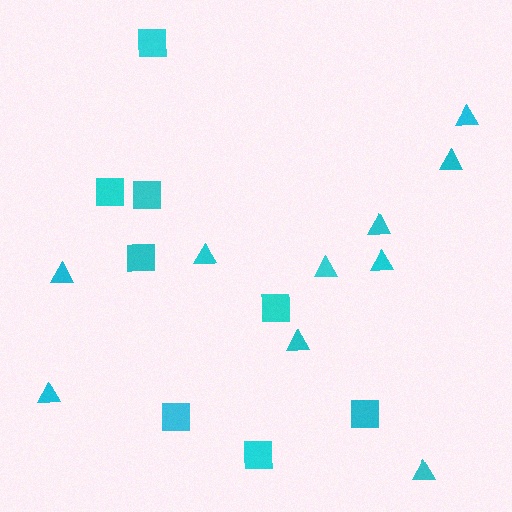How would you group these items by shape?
There are 2 groups: one group of triangles (10) and one group of squares (8).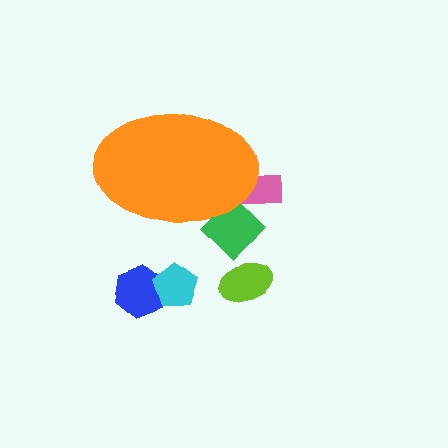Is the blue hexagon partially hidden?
No, the blue hexagon is fully visible.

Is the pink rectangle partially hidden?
Yes, the pink rectangle is partially hidden behind the orange ellipse.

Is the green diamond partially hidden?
Yes, the green diamond is partially hidden behind the orange ellipse.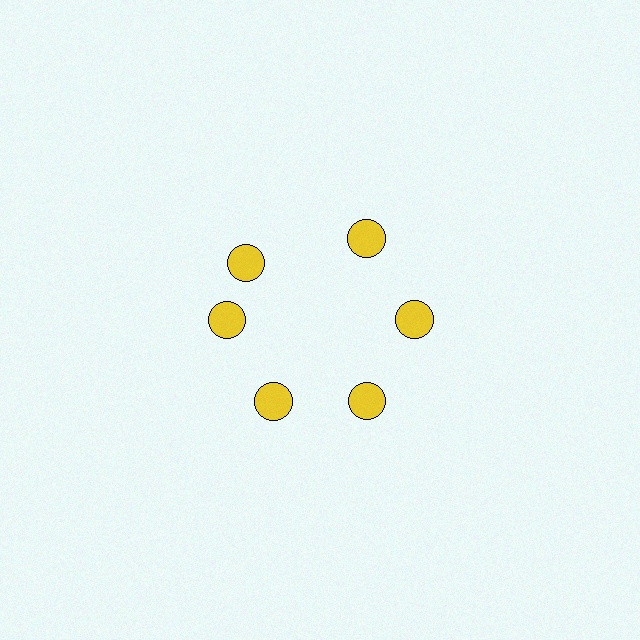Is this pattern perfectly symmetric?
No. The 6 yellow circles are arranged in a ring, but one element near the 11 o'clock position is rotated out of alignment along the ring, breaking the 6-fold rotational symmetry.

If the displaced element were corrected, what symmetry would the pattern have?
It would have 6-fold rotational symmetry — the pattern would map onto itself every 60 degrees.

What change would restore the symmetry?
The symmetry would be restored by rotating it back into even spacing with its neighbors so that all 6 circles sit at equal angles and equal distance from the center.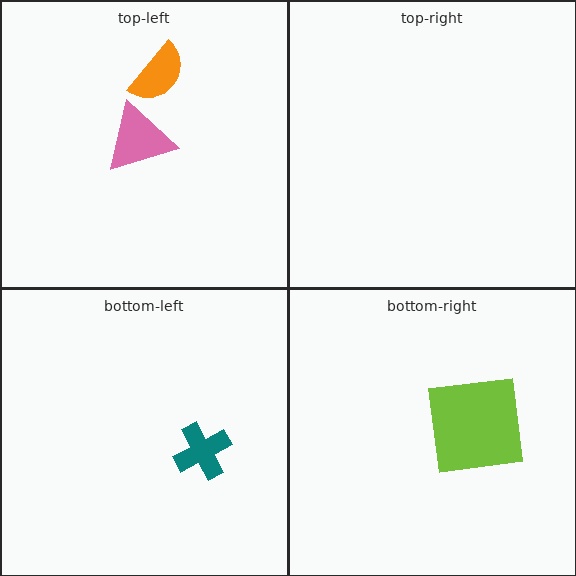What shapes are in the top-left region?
The pink triangle, the orange semicircle.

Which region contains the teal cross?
The bottom-left region.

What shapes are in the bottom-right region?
The lime square.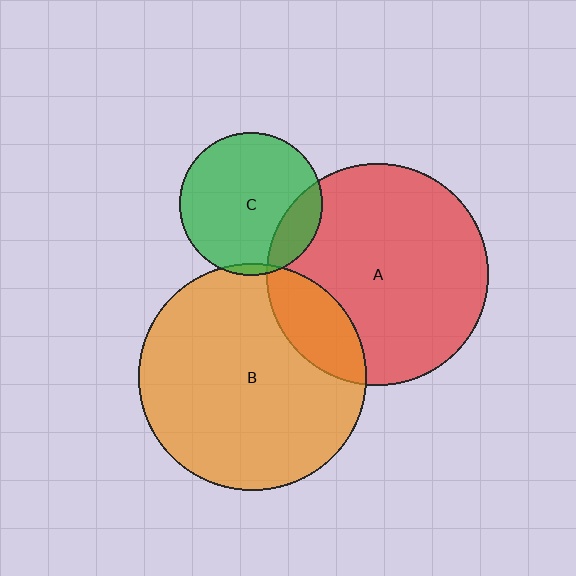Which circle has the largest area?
Circle B (orange).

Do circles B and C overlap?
Yes.